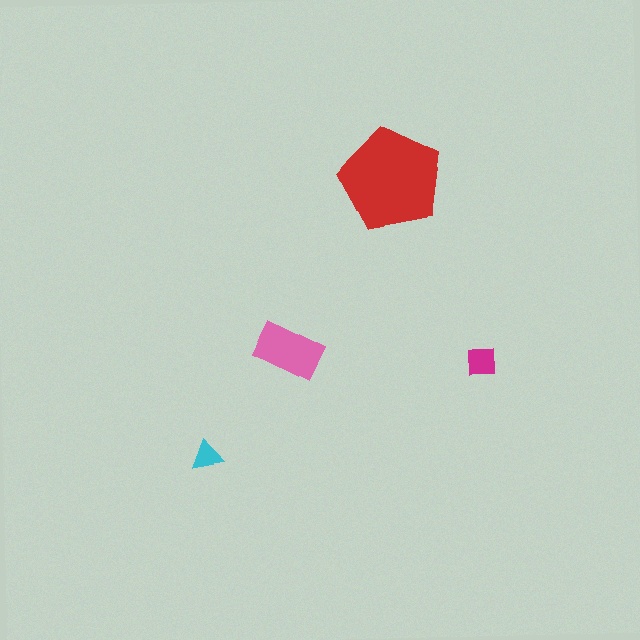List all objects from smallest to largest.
The cyan triangle, the magenta square, the pink rectangle, the red pentagon.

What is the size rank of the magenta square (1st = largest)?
3rd.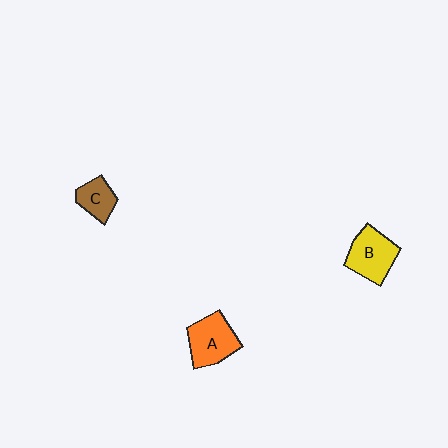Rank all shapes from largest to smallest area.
From largest to smallest: A (orange), B (yellow), C (brown).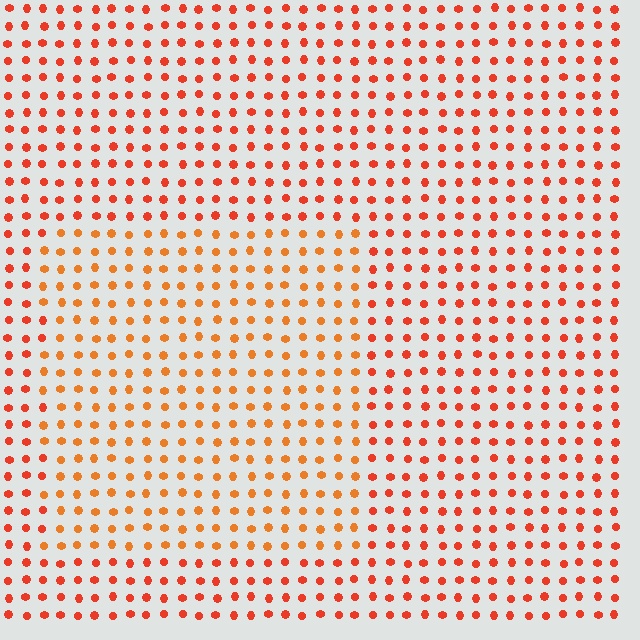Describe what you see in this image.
The image is filled with small red elements in a uniform arrangement. A rectangle-shaped region is visible where the elements are tinted to a slightly different hue, forming a subtle color boundary.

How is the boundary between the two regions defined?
The boundary is defined purely by a slight shift in hue (about 21 degrees). Spacing, size, and orientation are identical on both sides.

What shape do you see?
I see a rectangle.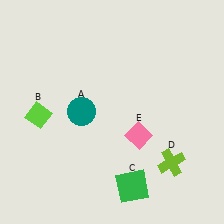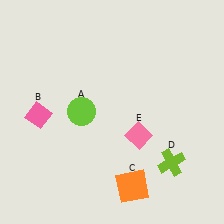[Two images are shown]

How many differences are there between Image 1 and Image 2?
There are 3 differences between the two images.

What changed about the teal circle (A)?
In Image 1, A is teal. In Image 2, it changed to lime.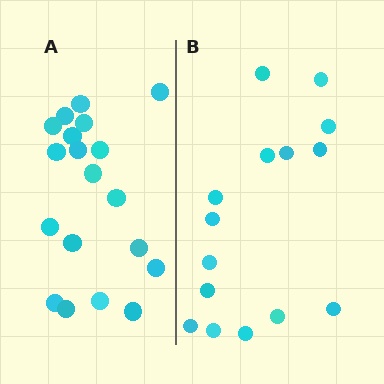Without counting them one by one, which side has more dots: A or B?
Region A (the left region) has more dots.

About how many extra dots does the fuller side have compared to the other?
Region A has about 4 more dots than region B.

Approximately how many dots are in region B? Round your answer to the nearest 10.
About 20 dots. (The exact count is 15, which rounds to 20.)